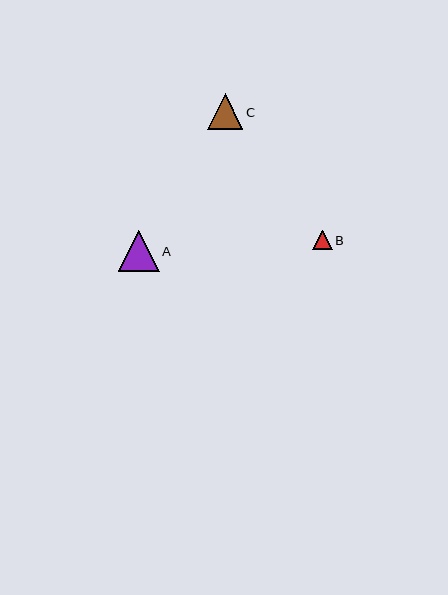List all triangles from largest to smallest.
From largest to smallest: A, C, B.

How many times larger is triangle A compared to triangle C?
Triangle A is approximately 1.1 times the size of triangle C.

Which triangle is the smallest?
Triangle B is the smallest with a size of approximately 19 pixels.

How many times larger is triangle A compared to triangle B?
Triangle A is approximately 2.1 times the size of triangle B.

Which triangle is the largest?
Triangle A is the largest with a size of approximately 41 pixels.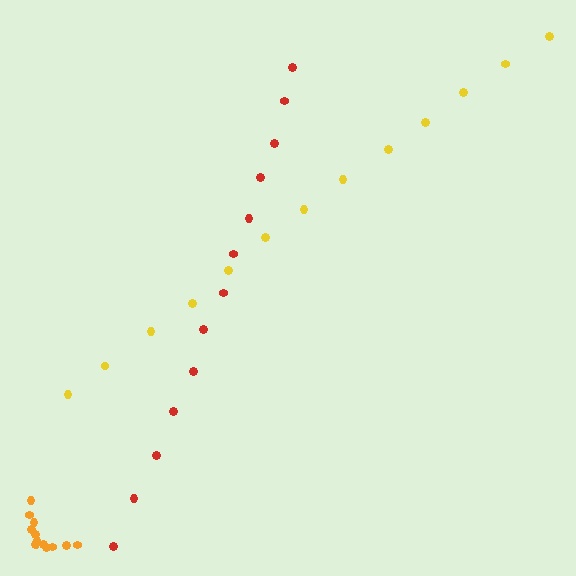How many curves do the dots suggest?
There are 3 distinct paths.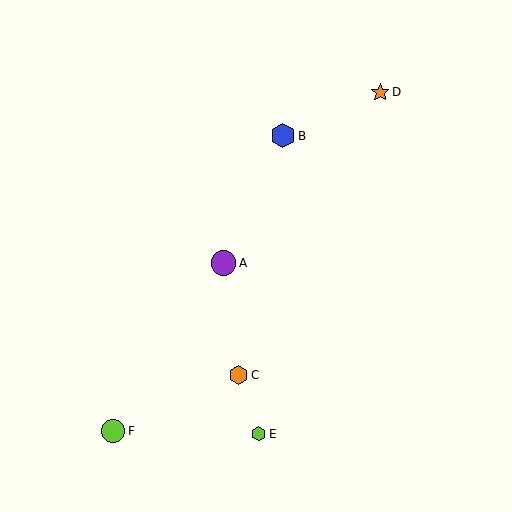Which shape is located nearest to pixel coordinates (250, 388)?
The orange hexagon (labeled C) at (239, 375) is nearest to that location.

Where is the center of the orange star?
The center of the orange star is at (380, 92).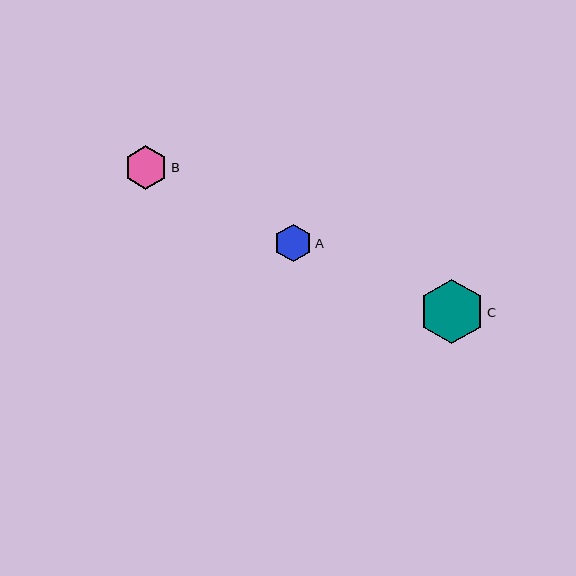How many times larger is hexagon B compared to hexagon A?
Hexagon B is approximately 1.2 times the size of hexagon A.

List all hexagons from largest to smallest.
From largest to smallest: C, B, A.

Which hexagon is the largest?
Hexagon C is the largest with a size of approximately 65 pixels.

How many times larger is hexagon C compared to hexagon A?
Hexagon C is approximately 1.7 times the size of hexagon A.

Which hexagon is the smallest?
Hexagon A is the smallest with a size of approximately 37 pixels.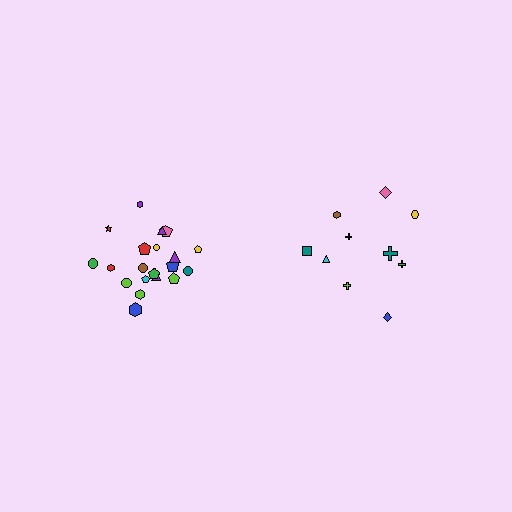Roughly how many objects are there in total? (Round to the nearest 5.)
Roughly 30 objects in total.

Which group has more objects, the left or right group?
The left group.